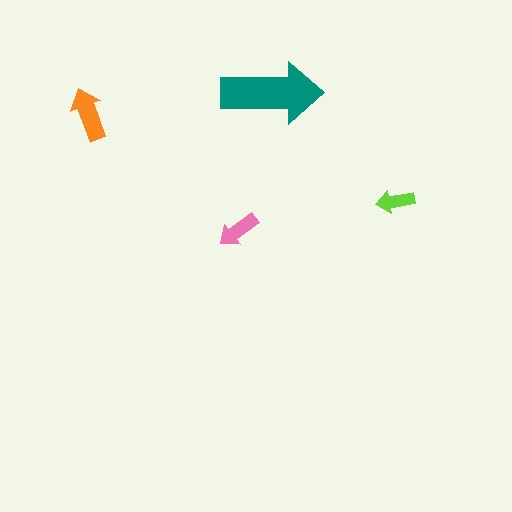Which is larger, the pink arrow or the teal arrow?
The teal one.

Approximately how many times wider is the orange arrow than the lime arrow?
About 1.5 times wider.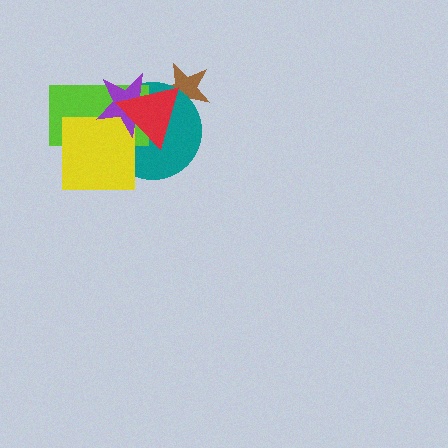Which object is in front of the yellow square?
The purple star is in front of the yellow square.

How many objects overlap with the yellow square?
3 objects overlap with the yellow square.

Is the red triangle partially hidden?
No, no other shape covers it.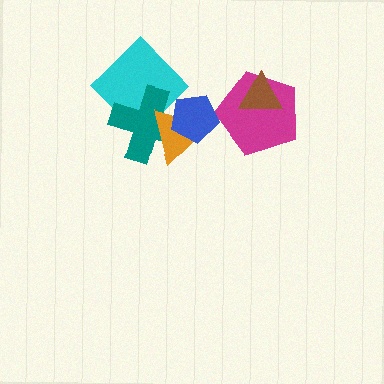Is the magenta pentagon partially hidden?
Yes, it is partially covered by another shape.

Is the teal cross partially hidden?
Yes, it is partially covered by another shape.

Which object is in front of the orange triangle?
The blue pentagon is in front of the orange triangle.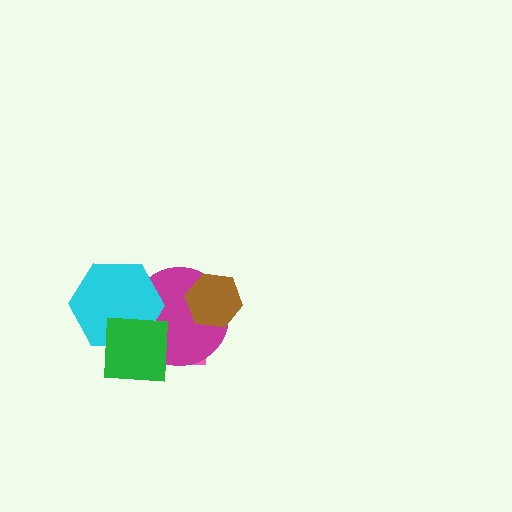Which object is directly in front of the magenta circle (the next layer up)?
The cyan hexagon is directly in front of the magenta circle.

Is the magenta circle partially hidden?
Yes, it is partially covered by another shape.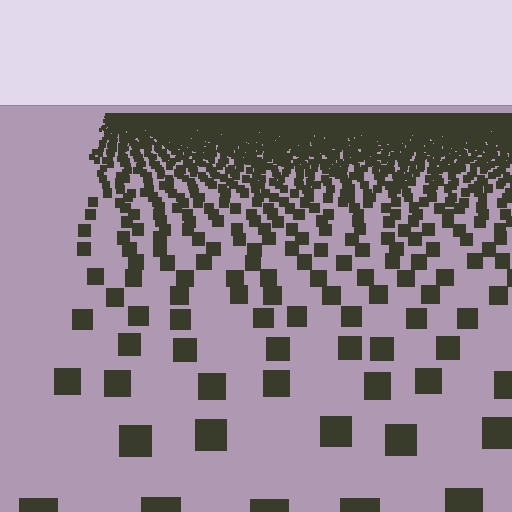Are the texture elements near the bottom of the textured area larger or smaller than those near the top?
Larger. Near the bottom, elements are closer to the viewer and appear at a bigger on-screen size.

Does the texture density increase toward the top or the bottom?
Density increases toward the top.